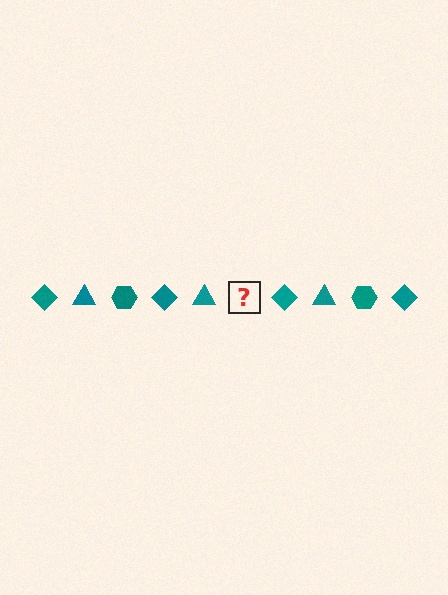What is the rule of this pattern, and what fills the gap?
The rule is that the pattern cycles through diamond, triangle, hexagon shapes in teal. The gap should be filled with a teal hexagon.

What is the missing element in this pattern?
The missing element is a teal hexagon.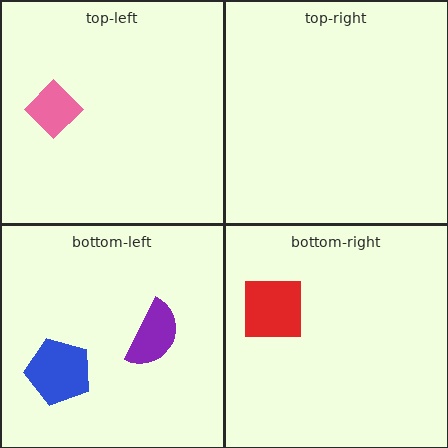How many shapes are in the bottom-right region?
1.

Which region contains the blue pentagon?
The bottom-left region.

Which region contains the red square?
The bottom-right region.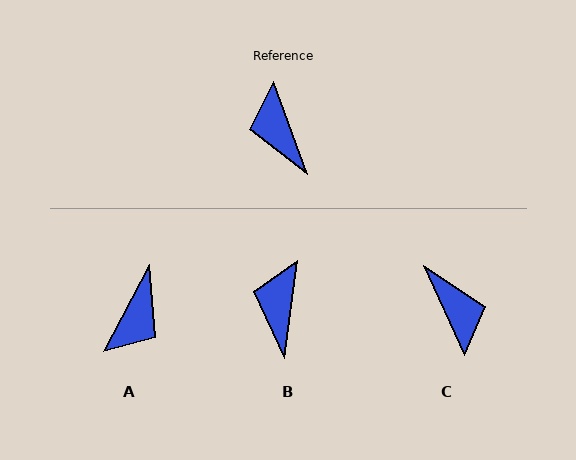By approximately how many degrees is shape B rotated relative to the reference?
Approximately 28 degrees clockwise.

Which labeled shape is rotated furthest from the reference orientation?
C, about 176 degrees away.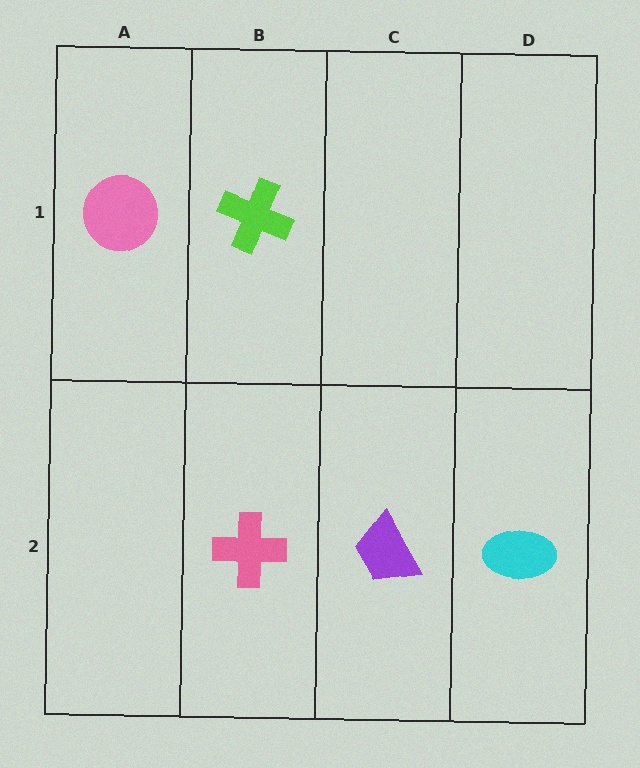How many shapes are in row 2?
3 shapes.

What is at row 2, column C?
A purple trapezoid.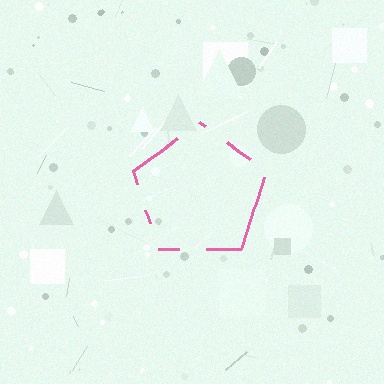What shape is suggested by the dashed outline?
The dashed outline suggests a pentagon.